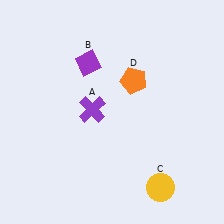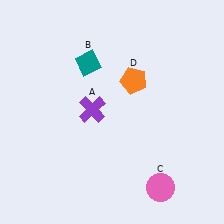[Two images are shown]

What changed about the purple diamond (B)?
In Image 1, B is purple. In Image 2, it changed to teal.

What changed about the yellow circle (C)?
In Image 1, C is yellow. In Image 2, it changed to pink.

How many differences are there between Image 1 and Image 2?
There are 2 differences between the two images.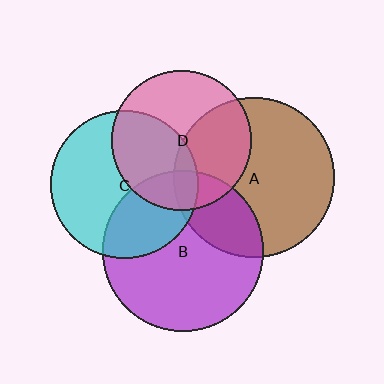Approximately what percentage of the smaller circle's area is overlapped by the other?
Approximately 25%.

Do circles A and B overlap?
Yes.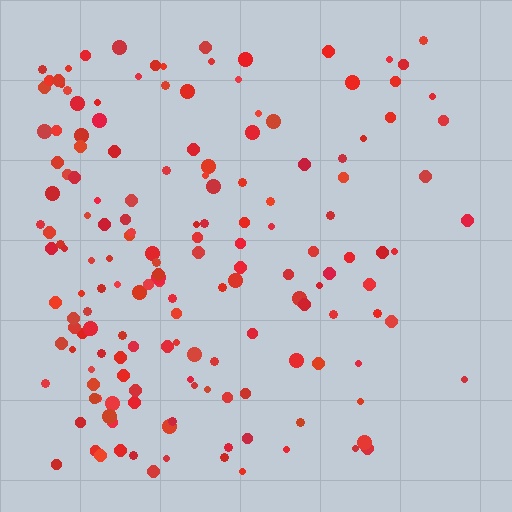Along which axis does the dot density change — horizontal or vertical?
Horizontal.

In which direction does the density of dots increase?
From right to left, with the left side densest.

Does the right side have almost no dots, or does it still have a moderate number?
Still a moderate number, just noticeably fewer than the left.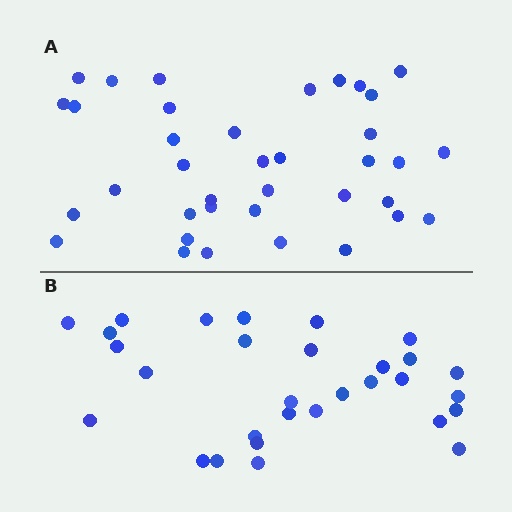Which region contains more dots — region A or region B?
Region A (the top region) has more dots.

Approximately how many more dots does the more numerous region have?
Region A has roughly 8 or so more dots than region B.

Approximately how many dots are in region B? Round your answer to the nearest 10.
About 30 dots.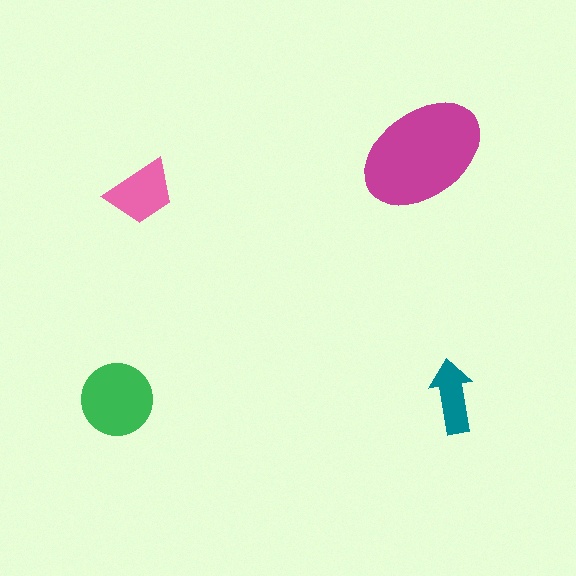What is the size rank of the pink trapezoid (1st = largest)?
3rd.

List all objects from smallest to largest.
The teal arrow, the pink trapezoid, the green circle, the magenta ellipse.